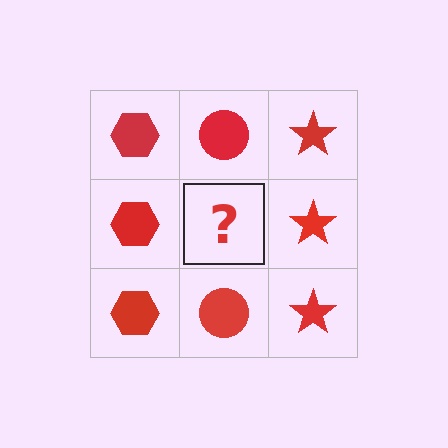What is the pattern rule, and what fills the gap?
The rule is that each column has a consistent shape. The gap should be filled with a red circle.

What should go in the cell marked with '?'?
The missing cell should contain a red circle.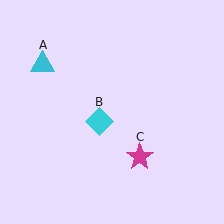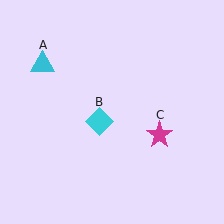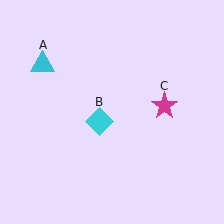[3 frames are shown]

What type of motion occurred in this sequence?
The magenta star (object C) rotated counterclockwise around the center of the scene.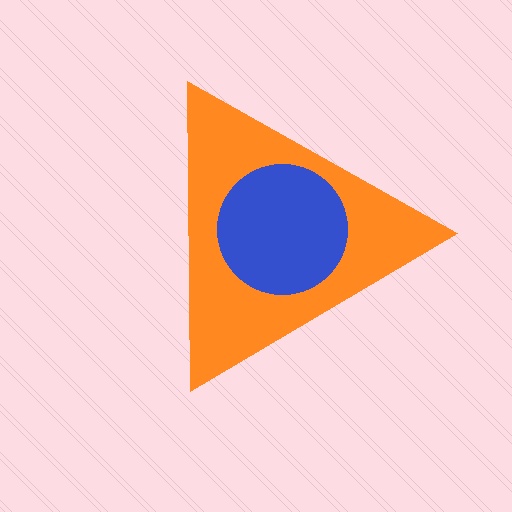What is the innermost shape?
The blue circle.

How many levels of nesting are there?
2.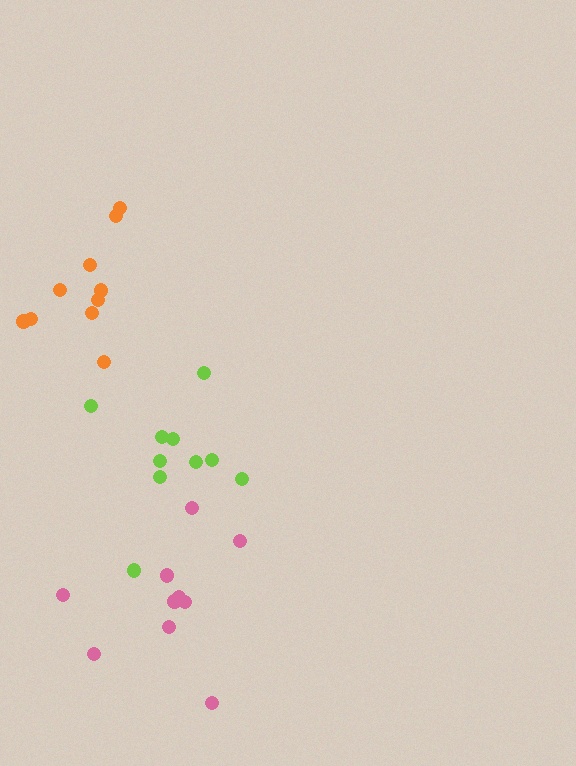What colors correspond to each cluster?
The clusters are colored: orange, lime, pink.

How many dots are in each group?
Group 1: 10 dots, Group 2: 10 dots, Group 3: 10 dots (30 total).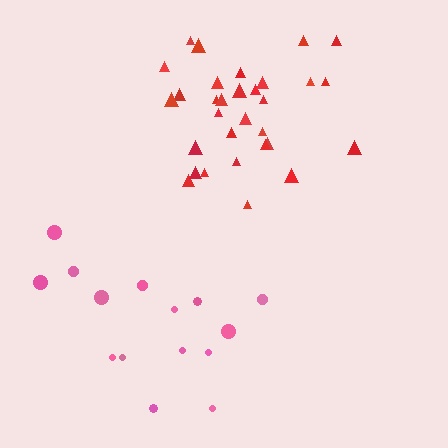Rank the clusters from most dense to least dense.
red, pink.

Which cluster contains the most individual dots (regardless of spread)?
Red (31).